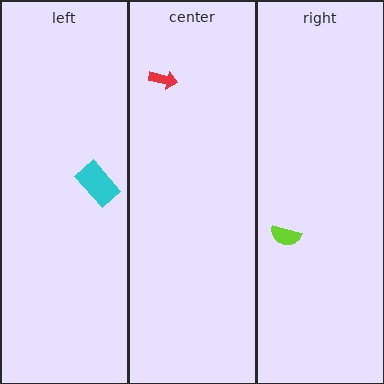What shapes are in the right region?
The lime semicircle.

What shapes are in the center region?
The red arrow.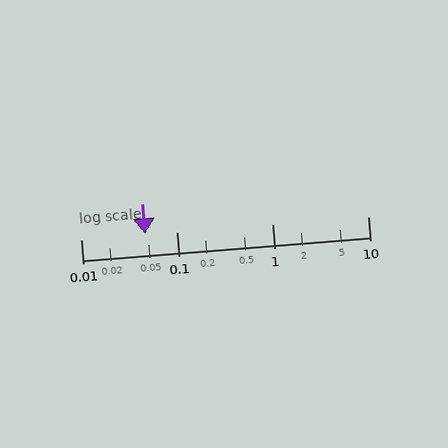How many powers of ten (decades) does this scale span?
The scale spans 3 decades, from 0.01 to 10.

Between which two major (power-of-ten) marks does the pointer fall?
The pointer is between 0.01 and 0.1.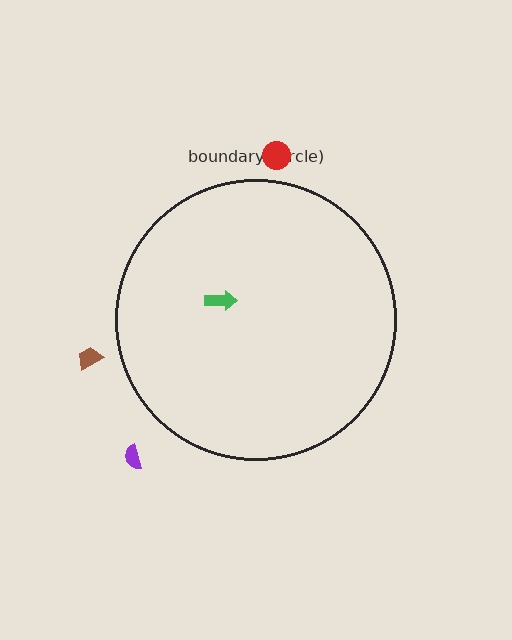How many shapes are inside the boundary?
1 inside, 3 outside.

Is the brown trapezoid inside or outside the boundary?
Outside.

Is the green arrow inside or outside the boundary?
Inside.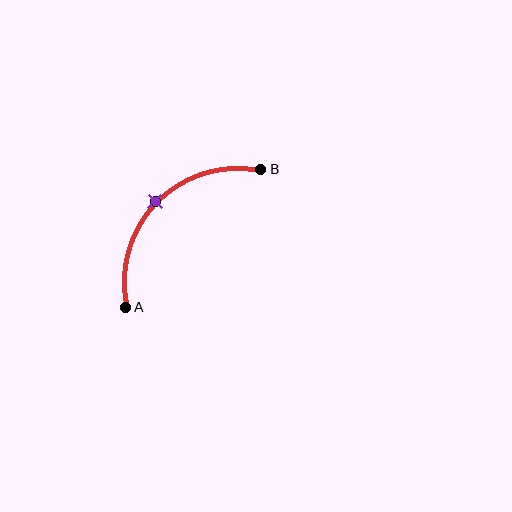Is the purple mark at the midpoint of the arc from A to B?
Yes. The purple mark lies on the arc at equal arc-length from both A and B — it is the arc midpoint.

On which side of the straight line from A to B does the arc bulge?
The arc bulges above and to the left of the straight line connecting A and B.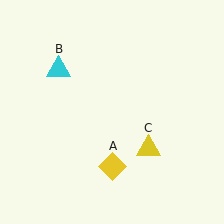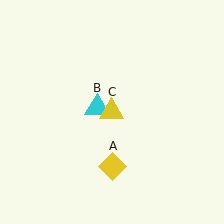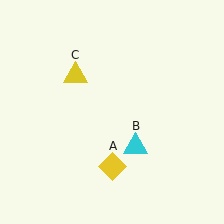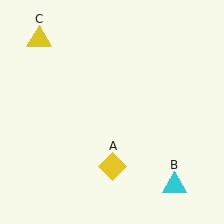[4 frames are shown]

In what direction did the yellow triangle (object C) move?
The yellow triangle (object C) moved up and to the left.